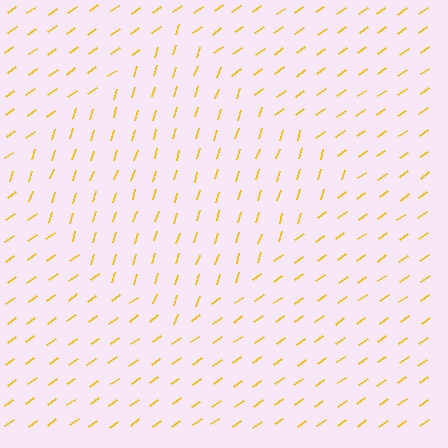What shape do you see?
I see a diamond.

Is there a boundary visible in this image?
Yes, there is a texture boundary formed by a change in line orientation.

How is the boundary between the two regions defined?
The boundary is defined purely by a change in line orientation (approximately 38 degrees difference). All lines are the same color and thickness.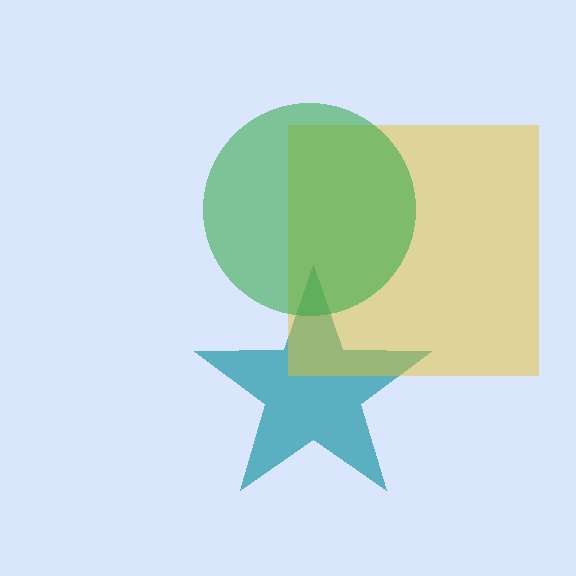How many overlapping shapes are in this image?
There are 3 overlapping shapes in the image.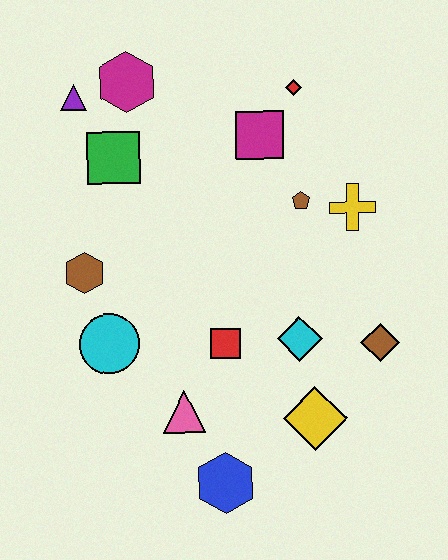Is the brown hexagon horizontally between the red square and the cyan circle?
No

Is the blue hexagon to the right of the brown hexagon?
Yes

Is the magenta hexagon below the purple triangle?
No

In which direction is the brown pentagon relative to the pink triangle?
The brown pentagon is above the pink triangle.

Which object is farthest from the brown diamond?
The purple triangle is farthest from the brown diamond.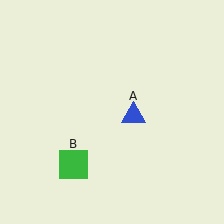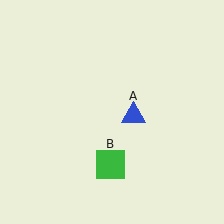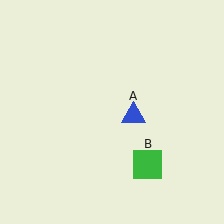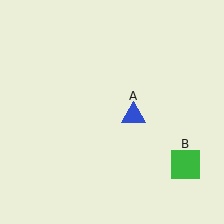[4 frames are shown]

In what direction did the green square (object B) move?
The green square (object B) moved right.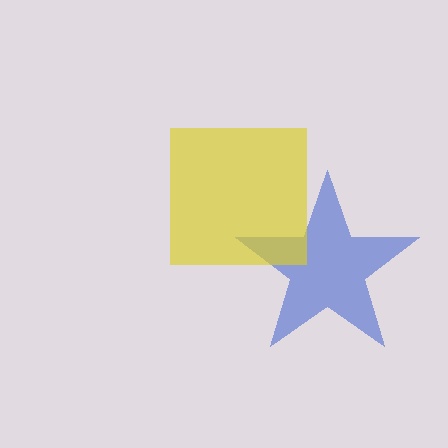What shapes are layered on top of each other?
The layered shapes are: a blue star, a yellow square.